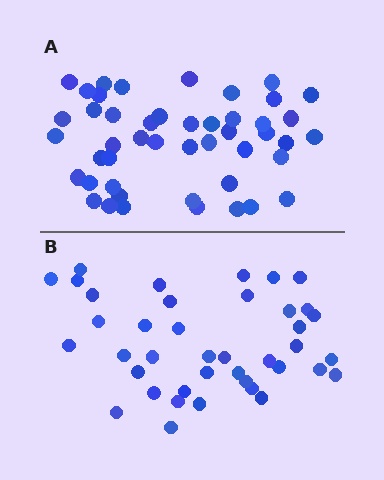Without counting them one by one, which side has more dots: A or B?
Region A (the top region) has more dots.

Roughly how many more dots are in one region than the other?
Region A has roughly 8 or so more dots than region B.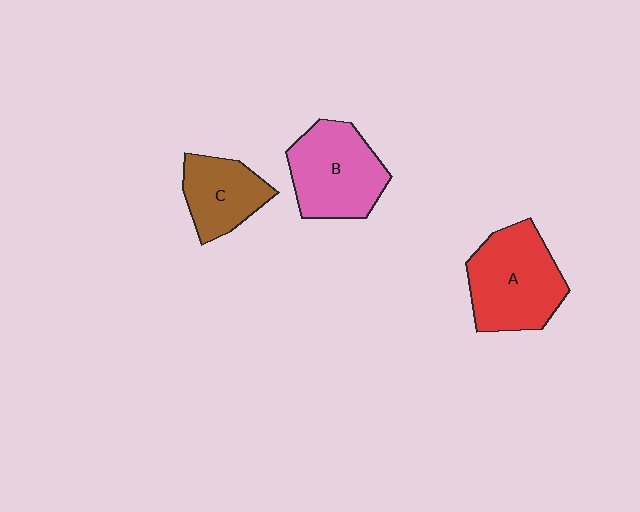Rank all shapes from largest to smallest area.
From largest to smallest: A (red), B (pink), C (brown).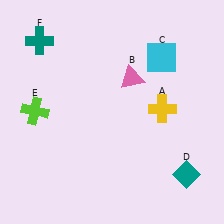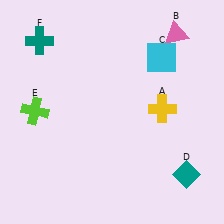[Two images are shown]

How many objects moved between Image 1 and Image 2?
1 object moved between the two images.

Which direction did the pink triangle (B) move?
The pink triangle (B) moved right.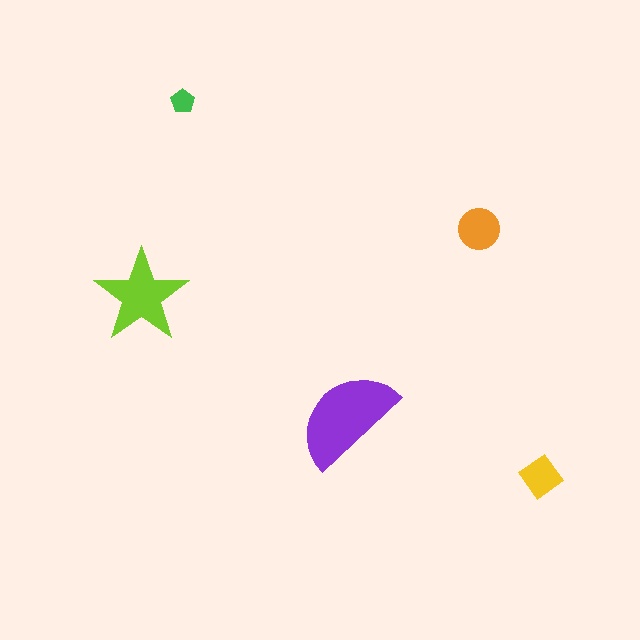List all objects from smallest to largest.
The green pentagon, the yellow diamond, the orange circle, the lime star, the purple semicircle.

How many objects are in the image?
There are 5 objects in the image.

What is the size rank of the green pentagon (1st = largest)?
5th.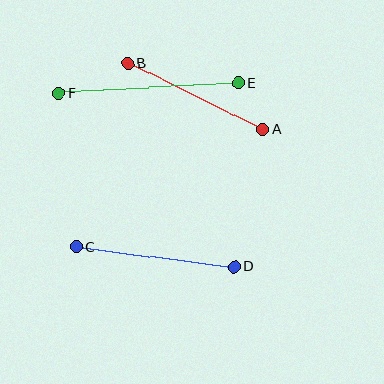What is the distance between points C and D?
The distance is approximately 159 pixels.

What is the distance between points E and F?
The distance is approximately 179 pixels.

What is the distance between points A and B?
The distance is approximately 151 pixels.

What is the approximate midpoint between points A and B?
The midpoint is at approximately (195, 96) pixels.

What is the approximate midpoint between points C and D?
The midpoint is at approximately (155, 257) pixels.